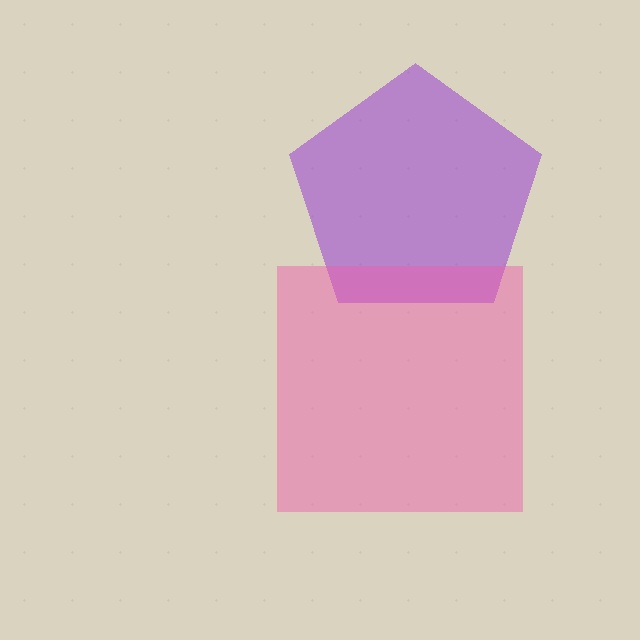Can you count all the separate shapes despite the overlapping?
Yes, there are 2 separate shapes.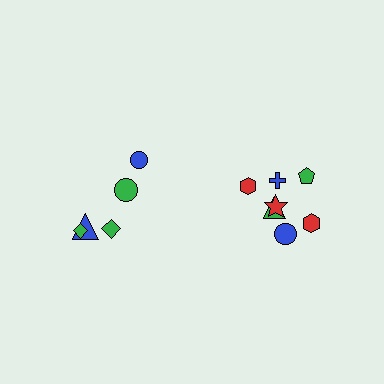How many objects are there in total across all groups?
There are 12 objects.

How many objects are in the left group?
There are 5 objects.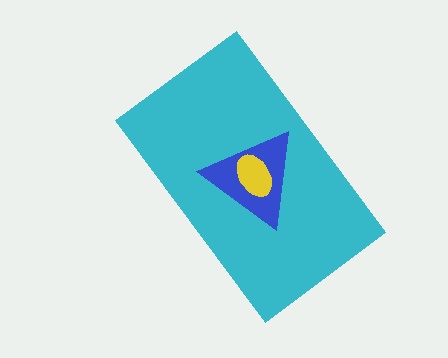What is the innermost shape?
The yellow ellipse.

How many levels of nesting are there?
3.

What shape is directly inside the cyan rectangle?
The blue triangle.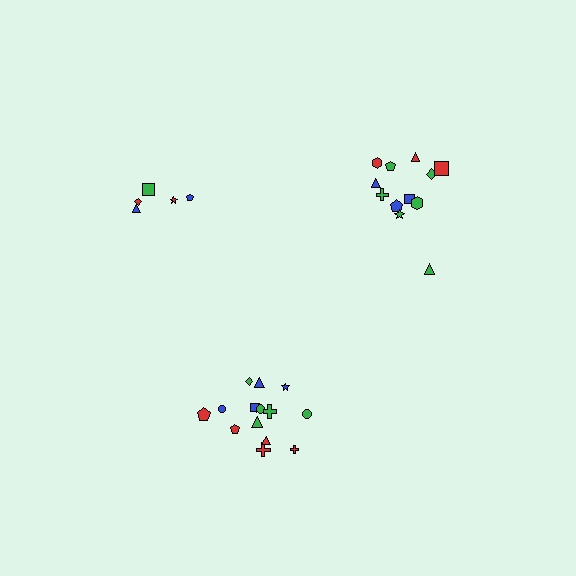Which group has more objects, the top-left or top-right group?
The top-right group.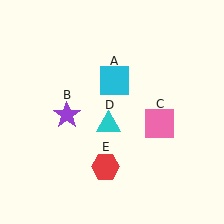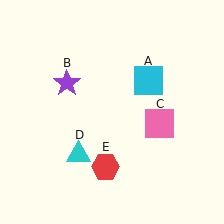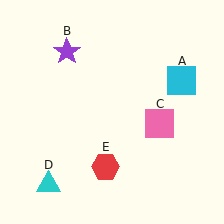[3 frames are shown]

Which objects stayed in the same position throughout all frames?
Pink square (object C) and red hexagon (object E) remained stationary.